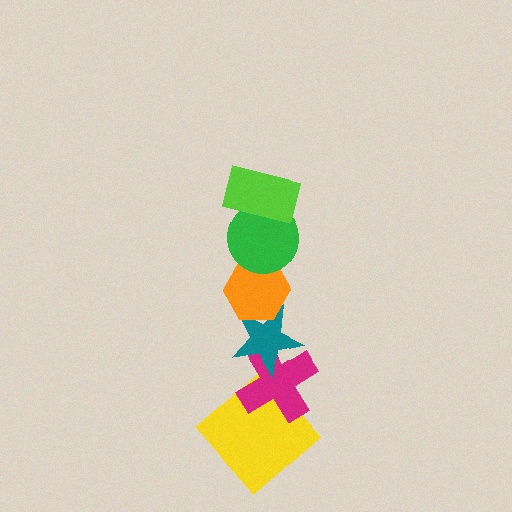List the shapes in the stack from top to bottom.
From top to bottom: the lime rectangle, the green circle, the orange hexagon, the teal star, the magenta cross, the yellow diamond.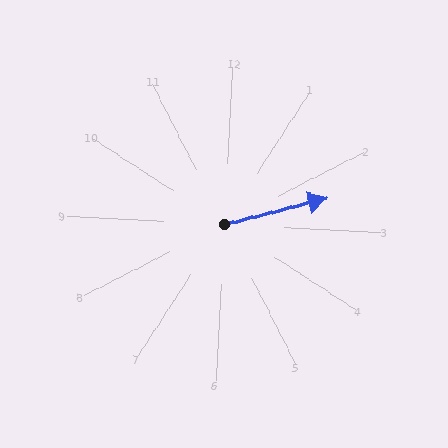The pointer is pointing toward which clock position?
Roughly 2 o'clock.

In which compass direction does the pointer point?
East.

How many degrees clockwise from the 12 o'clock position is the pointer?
Approximately 73 degrees.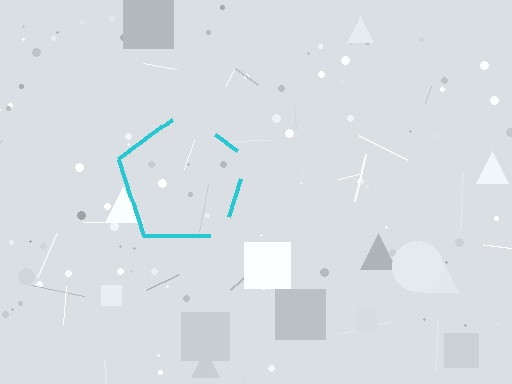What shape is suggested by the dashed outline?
The dashed outline suggests a pentagon.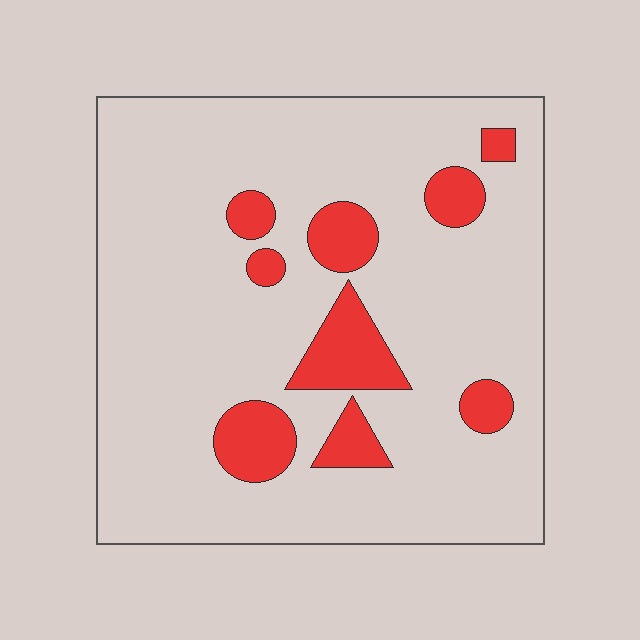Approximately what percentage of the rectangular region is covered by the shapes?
Approximately 15%.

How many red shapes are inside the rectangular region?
9.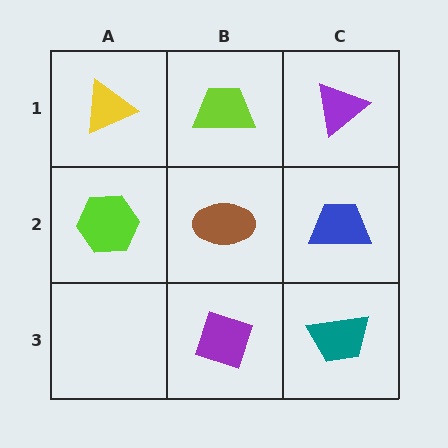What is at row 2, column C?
A blue trapezoid.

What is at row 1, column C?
A purple triangle.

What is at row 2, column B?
A brown ellipse.